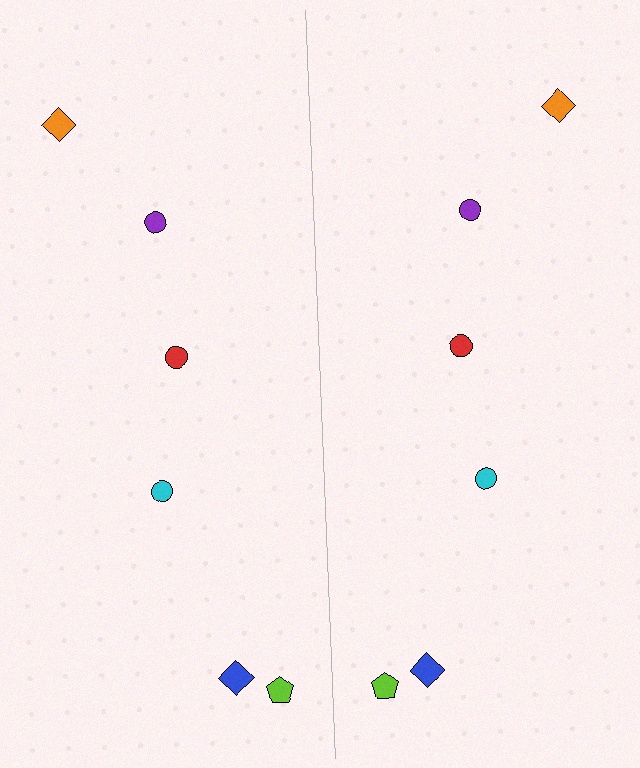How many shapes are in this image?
There are 12 shapes in this image.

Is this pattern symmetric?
Yes, this pattern has bilateral (reflection) symmetry.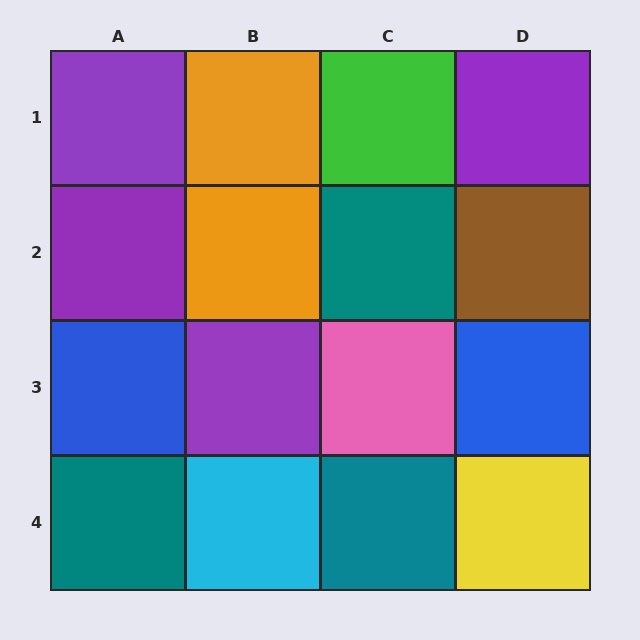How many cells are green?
1 cell is green.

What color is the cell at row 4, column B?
Cyan.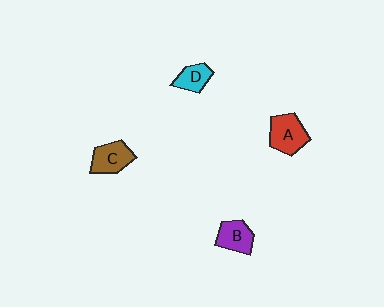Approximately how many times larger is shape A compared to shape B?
Approximately 1.2 times.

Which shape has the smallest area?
Shape D (cyan).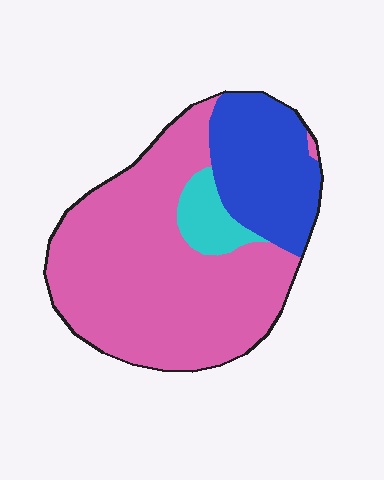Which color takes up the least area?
Cyan, at roughly 5%.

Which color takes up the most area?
Pink, at roughly 70%.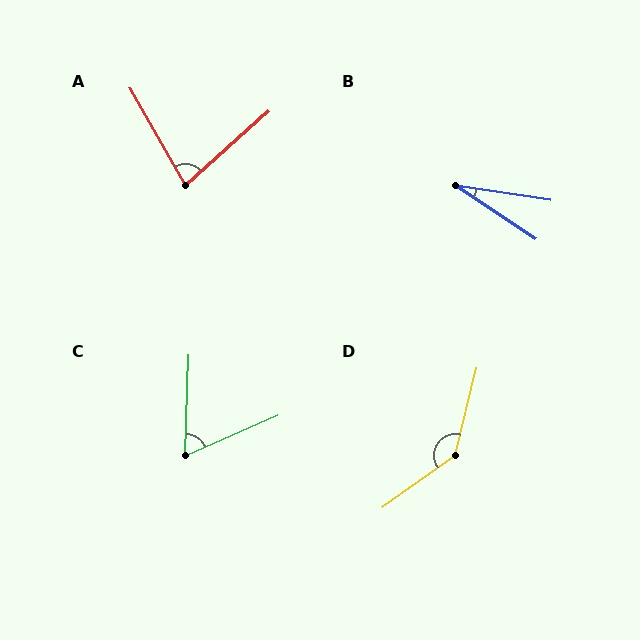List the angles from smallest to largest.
B (25°), C (64°), A (78°), D (139°).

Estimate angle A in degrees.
Approximately 78 degrees.